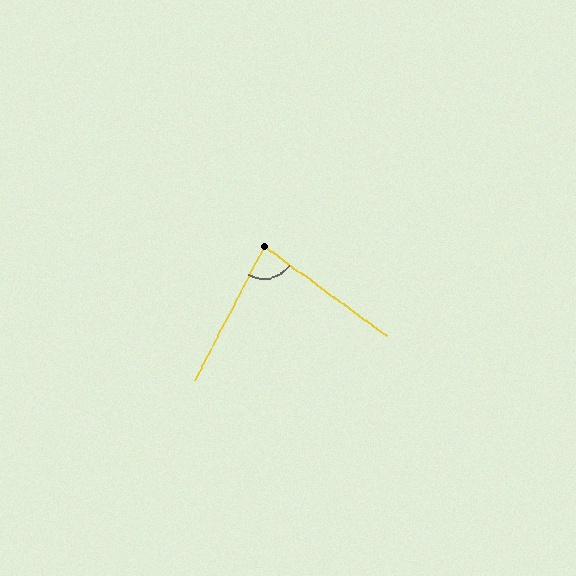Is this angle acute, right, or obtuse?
It is acute.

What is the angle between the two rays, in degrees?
Approximately 81 degrees.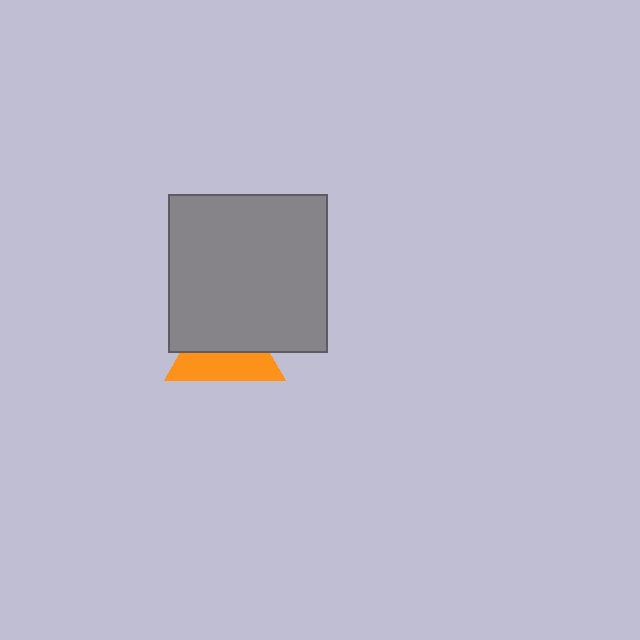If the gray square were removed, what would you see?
You would see the complete orange triangle.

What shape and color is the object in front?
The object in front is a gray square.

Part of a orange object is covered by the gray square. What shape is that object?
It is a triangle.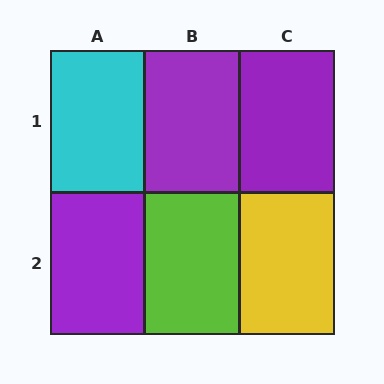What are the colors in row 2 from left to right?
Purple, lime, yellow.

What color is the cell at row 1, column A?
Cyan.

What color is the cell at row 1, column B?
Purple.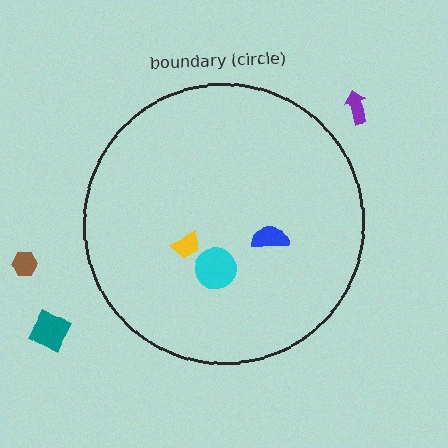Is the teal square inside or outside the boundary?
Outside.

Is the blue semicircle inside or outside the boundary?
Inside.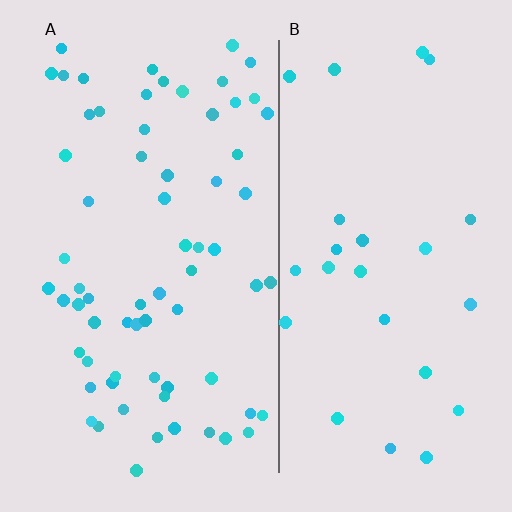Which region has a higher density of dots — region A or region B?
A (the left).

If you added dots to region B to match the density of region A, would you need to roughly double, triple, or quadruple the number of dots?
Approximately triple.